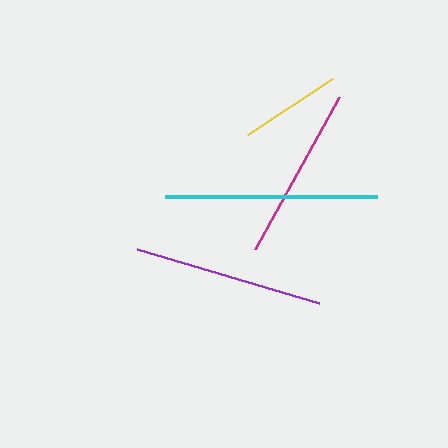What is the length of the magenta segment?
The magenta segment is approximately 173 pixels long.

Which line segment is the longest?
The cyan line is the longest at approximately 212 pixels.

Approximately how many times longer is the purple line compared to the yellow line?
The purple line is approximately 1.9 times the length of the yellow line.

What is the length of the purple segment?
The purple segment is approximately 190 pixels long.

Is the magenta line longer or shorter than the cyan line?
The cyan line is longer than the magenta line.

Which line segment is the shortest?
The yellow line is the shortest at approximately 101 pixels.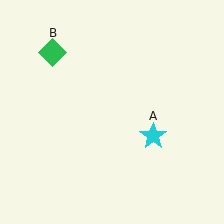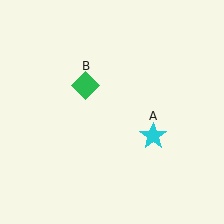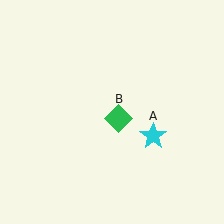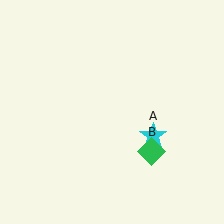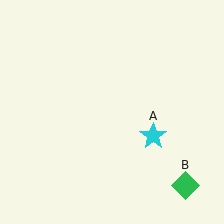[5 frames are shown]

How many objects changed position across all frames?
1 object changed position: green diamond (object B).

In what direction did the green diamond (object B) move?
The green diamond (object B) moved down and to the right.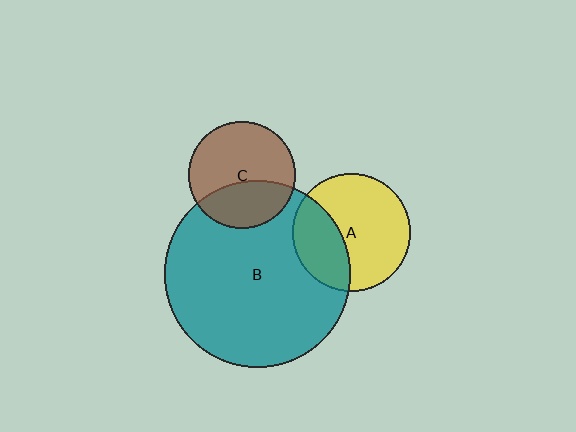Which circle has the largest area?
Circle B (teal).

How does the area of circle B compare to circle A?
Approximately 2.5 times.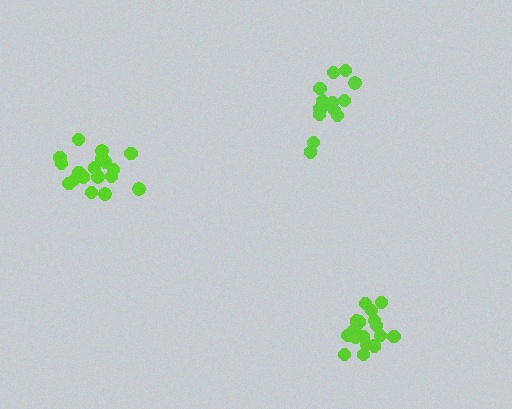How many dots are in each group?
Group 1: 18 dots, Group 2: 15 dots, Group 3: 17 dots (50 total).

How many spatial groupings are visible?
There are 3 spatial groupings.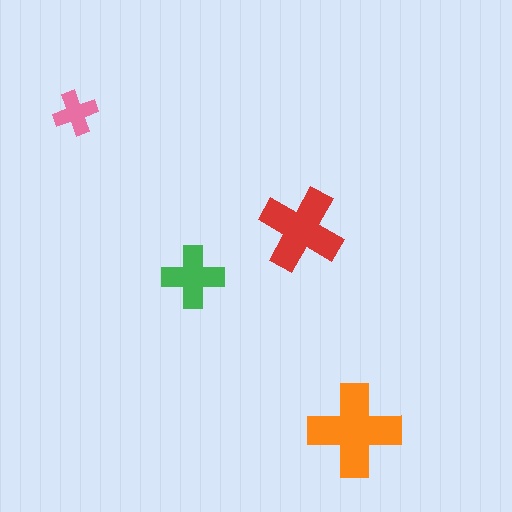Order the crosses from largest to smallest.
the orange one, the red one, the green one, the pink one.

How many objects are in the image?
There are 4 objects in the image.